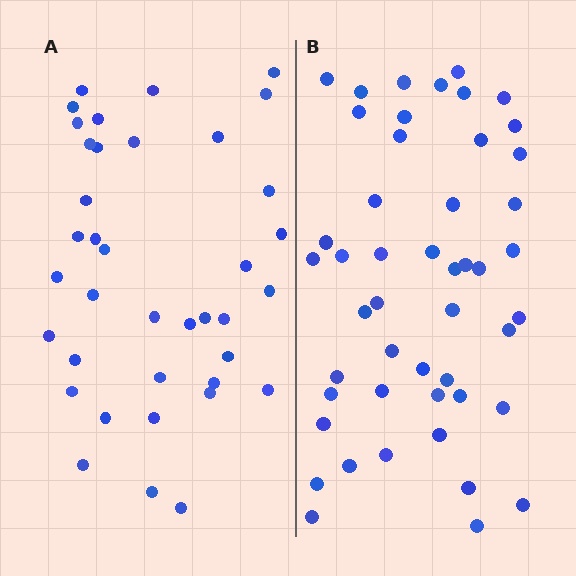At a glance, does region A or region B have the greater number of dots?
Region B (the right region) has more dots.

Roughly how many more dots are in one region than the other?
Region B has roughly 10 or so more dots than region A.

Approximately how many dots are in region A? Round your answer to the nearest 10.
About 40 dots. (The exact count is 38, which rounds to 40.)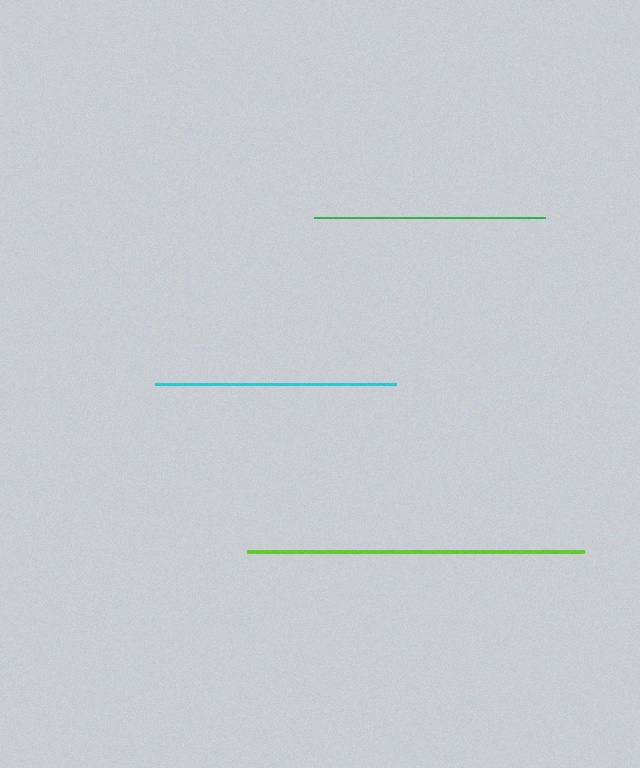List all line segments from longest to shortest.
From longest to shortest: lime, cyan, green.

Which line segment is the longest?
The lime line is the longest at approximately 337 pixels.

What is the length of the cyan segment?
The cyan segment is approximately 241 pixels long.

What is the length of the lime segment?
The lime segment is approximately 337 pixels long.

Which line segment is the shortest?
The green line is the shortest at approximately 231 pixels.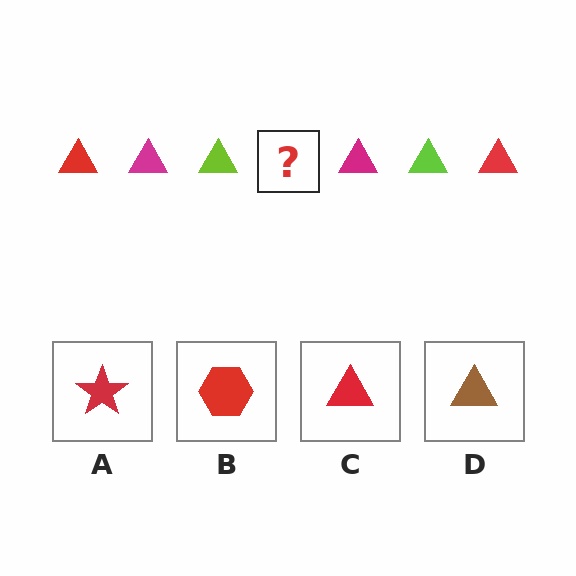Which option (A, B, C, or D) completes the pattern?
C.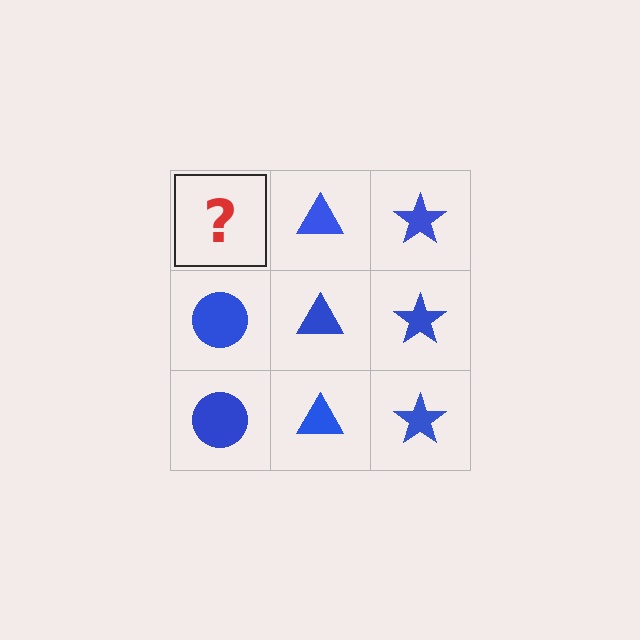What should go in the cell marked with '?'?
The missing cell should contain a blue circle.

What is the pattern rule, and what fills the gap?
The rule is that each column has a consistent shape. The gap should be filled with a blue circle.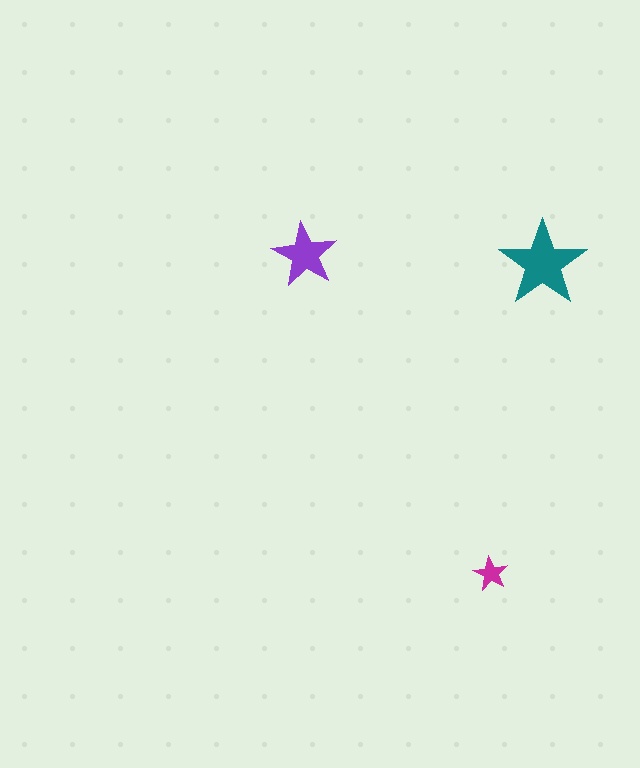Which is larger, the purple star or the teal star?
The teal one.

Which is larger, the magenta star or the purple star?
The purple one.